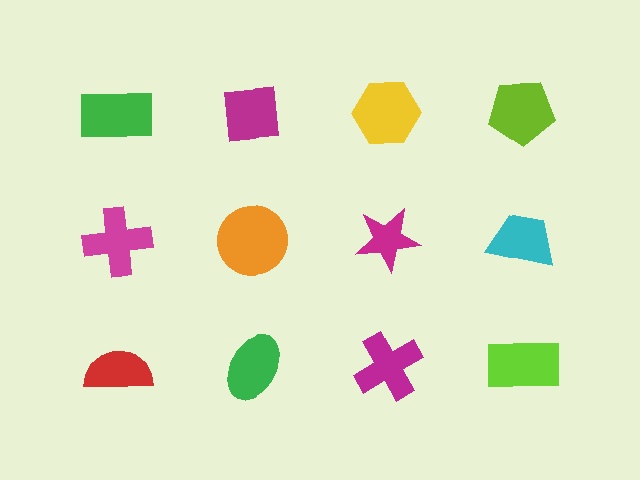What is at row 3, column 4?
A lime rectangle.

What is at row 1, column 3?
A yellow hexagon.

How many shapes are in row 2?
4 shapes.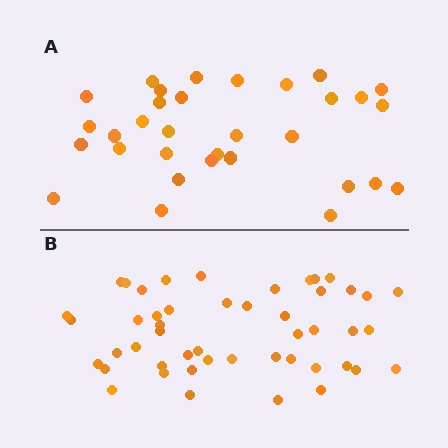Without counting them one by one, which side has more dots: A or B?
Region B (the bottom region) has more dots.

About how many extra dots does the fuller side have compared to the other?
Region B has approximately 15 more dots than region A.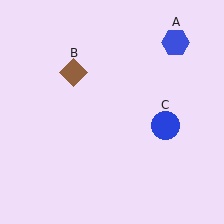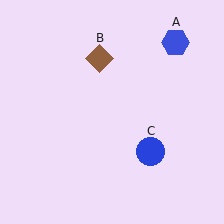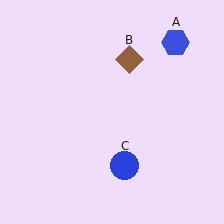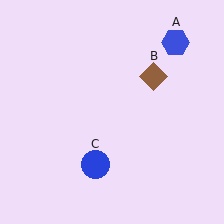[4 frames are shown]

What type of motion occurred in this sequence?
The brown diamond (object B), blue circle (object C) rotated clockwise around the center of the scene.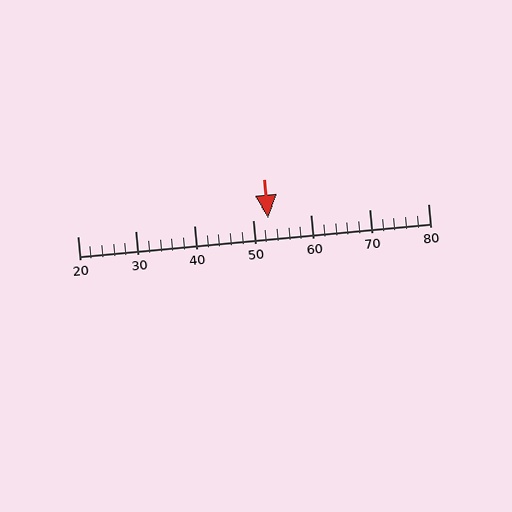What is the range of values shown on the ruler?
The ruler shows values from 20 to 80.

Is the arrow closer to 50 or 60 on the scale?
The arrow is closer to 50.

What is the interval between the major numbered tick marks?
The major tick marks are spaced 10 units apart.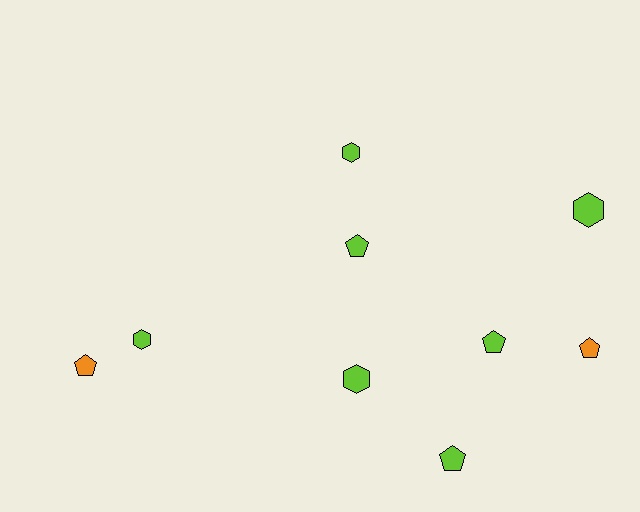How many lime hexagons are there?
There are 4 lime hexagons.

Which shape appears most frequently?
Pentagon, with 5 objects.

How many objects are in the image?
There are 9 objects.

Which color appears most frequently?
Lime, with 7 objects.